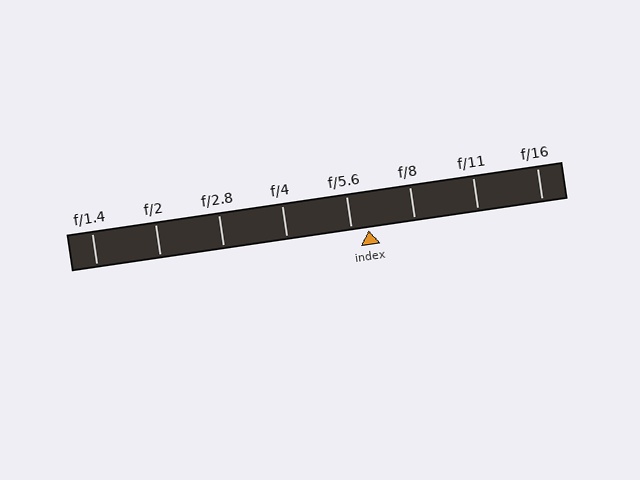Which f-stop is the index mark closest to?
The index mark is closest to f/5.6.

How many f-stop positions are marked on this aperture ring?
There are 8 f-stop positions marked.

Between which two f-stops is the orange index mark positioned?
The index mark is between f/5.6 and f/8.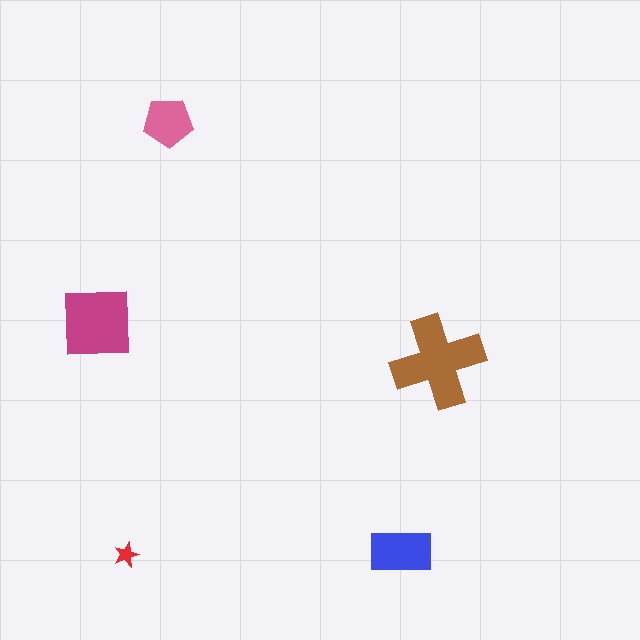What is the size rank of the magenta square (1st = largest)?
2nd.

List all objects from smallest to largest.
The red star, the pink pentagon, the blue rectangle, the magenta square, the brown cross.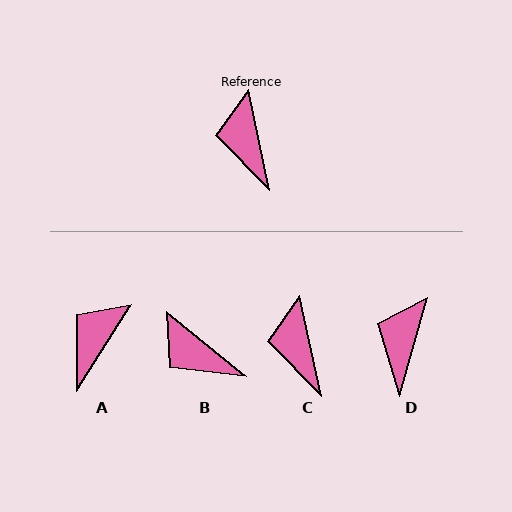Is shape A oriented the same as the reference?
No, it is off by about 44 degrees.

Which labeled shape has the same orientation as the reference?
C.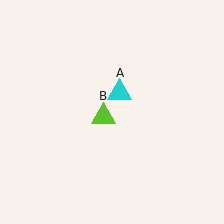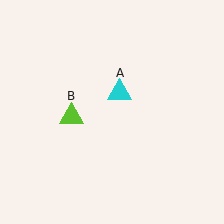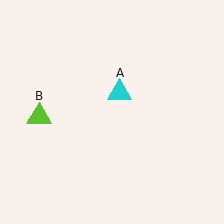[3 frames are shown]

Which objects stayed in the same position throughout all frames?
Cyan triangle (object A) remained stationary.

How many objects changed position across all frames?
1 object changed position: lime triangle (object B).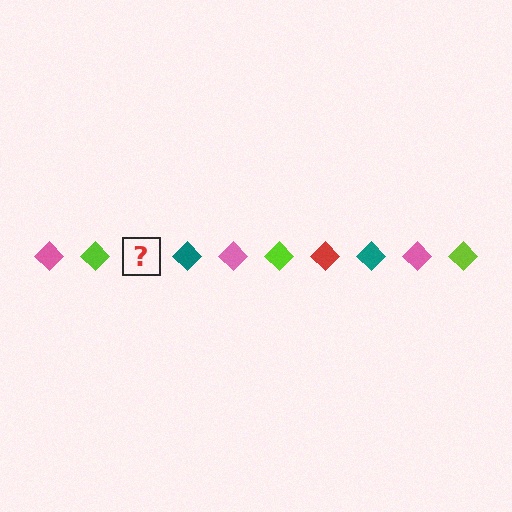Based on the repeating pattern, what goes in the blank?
The blank should be a red diamond.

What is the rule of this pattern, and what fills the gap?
The rule is that the pattern cycles through pink, lime, red, teal diamonds. The gap should be filled with a red diamond.